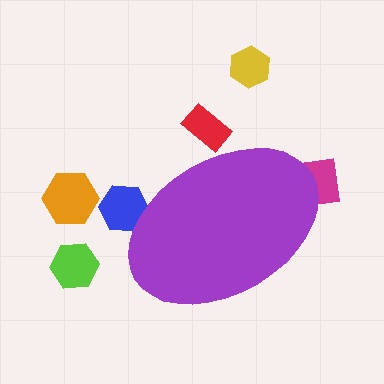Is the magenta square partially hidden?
Yes, the magenta square is partially hidden behind the purple ellipse.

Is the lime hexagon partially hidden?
No, the lime hexagon is fully visible.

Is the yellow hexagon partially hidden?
No, the yellow hexagon is fully visible.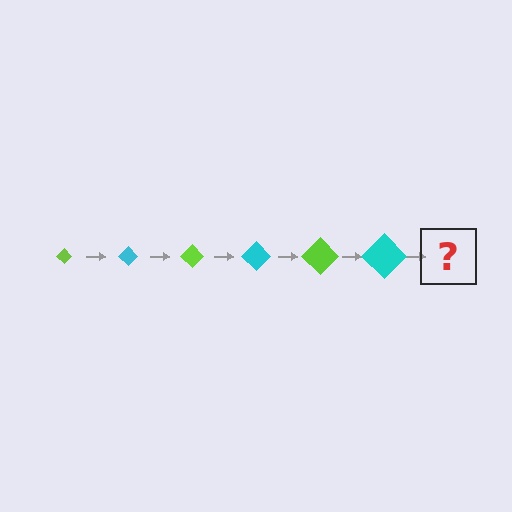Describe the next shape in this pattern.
It should be a lime diamond, larger than the previous one.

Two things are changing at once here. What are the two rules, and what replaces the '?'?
The two rules are that the diamond grows larger each step and the color cycles through lime and cyan. The '?' should be a lime diamond, larger than the previous one.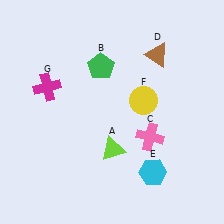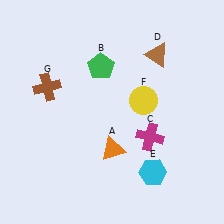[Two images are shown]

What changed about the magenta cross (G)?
In Image 1, G is magenta. In Image 2, it changed to brown.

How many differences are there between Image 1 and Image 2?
There are 3 differences between the two images.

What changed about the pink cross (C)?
In Image 1, C is pink. In Image 2, it changed to magenta.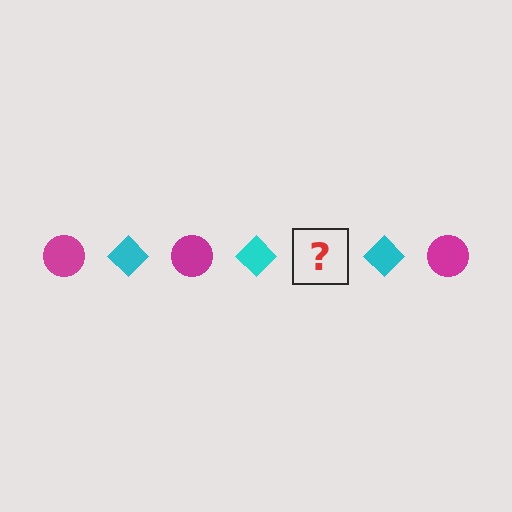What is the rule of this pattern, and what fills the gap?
The rule is that the pattern alternates between magenta circle and cyan diamond. The gap should be filled with a magenta circle.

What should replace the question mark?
The question mark should be replaced with a magenta circle.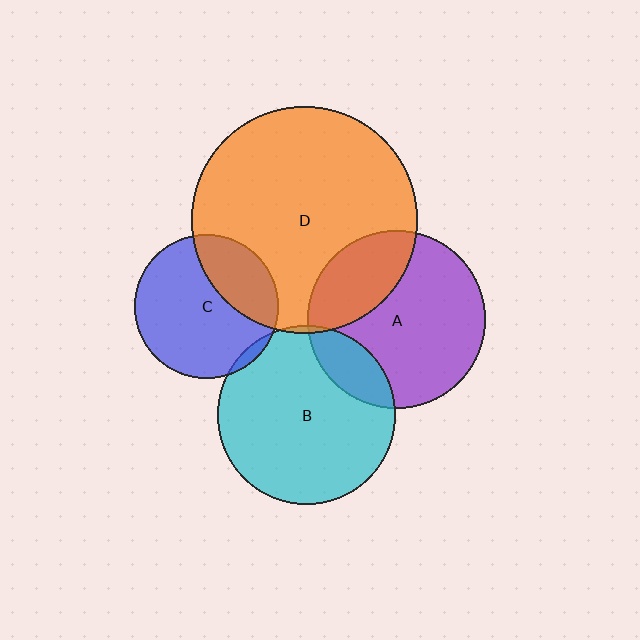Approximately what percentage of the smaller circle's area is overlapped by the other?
Approximately 15%.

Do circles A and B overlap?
Yes.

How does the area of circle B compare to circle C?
Approximately 1.5 times.